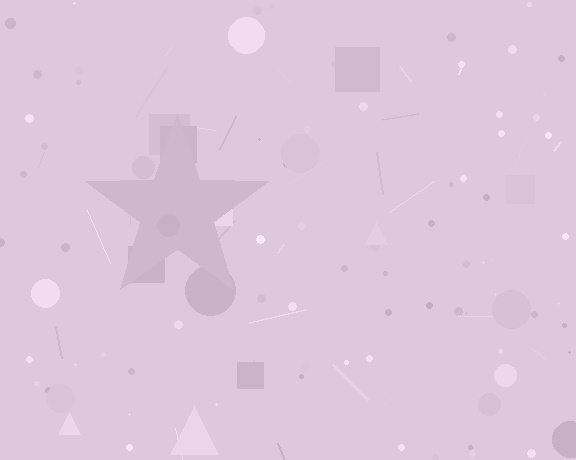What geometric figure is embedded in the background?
A star is embedded in the background.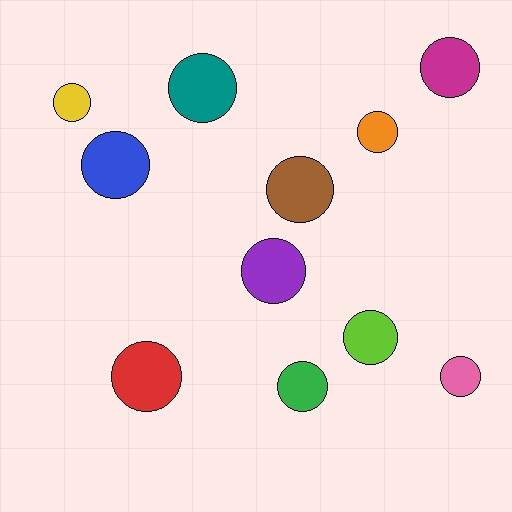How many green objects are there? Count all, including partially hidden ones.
There is 1 green object.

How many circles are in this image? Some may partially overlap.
There are 11 circles.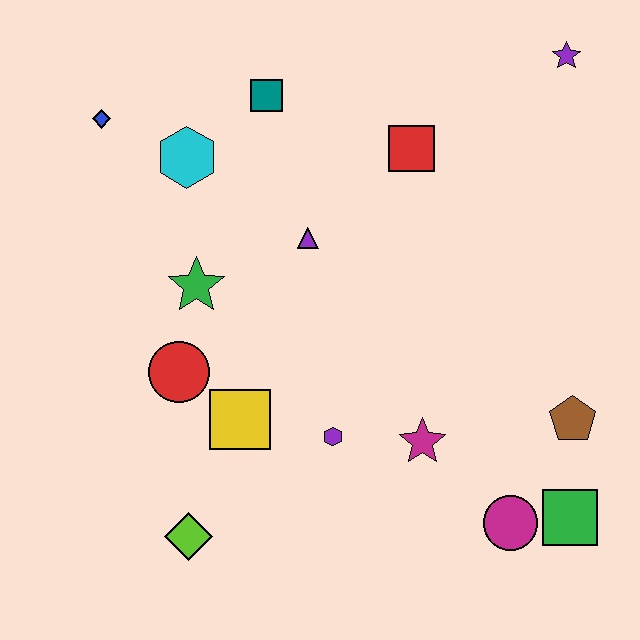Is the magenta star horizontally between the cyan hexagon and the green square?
Yes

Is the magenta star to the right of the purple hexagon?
Yes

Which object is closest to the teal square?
The cyan hexagon is closest to the teal square.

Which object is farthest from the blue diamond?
The green square is farthest from the blue diamond.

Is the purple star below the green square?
No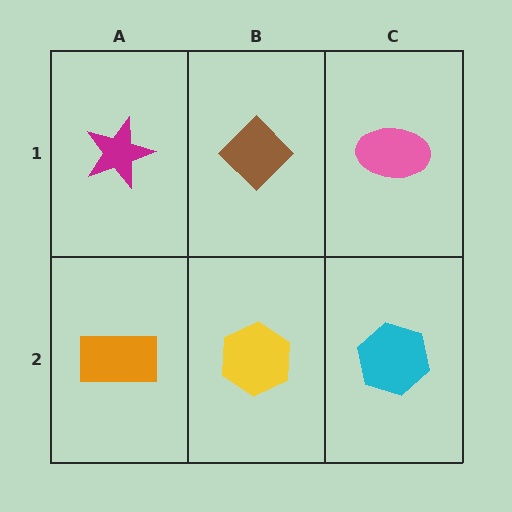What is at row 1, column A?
A magenta star.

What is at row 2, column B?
A yellow hexagon.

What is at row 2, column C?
A cyan hexagon.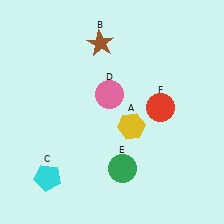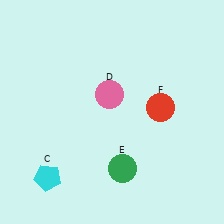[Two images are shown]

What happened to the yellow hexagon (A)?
The yellow hexagon (A) was removed in Image 2. It was in the bottom-right area of Image 1.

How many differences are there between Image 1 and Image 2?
There are 2 differences between the two images.